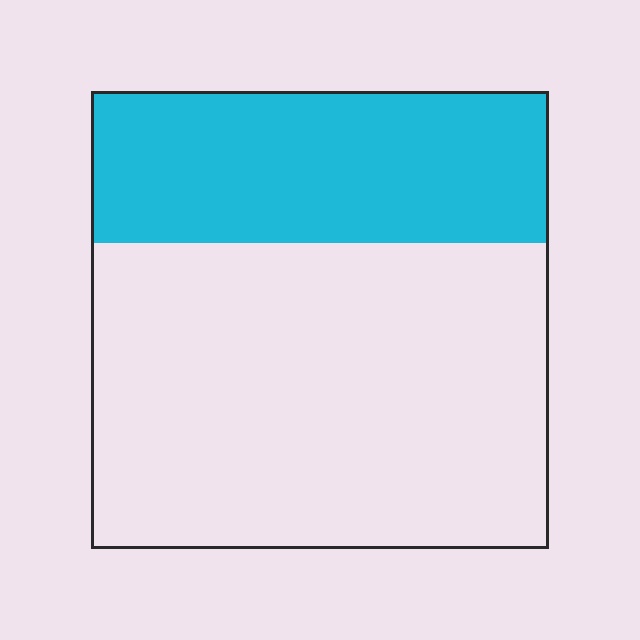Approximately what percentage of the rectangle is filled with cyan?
Approximately 35%.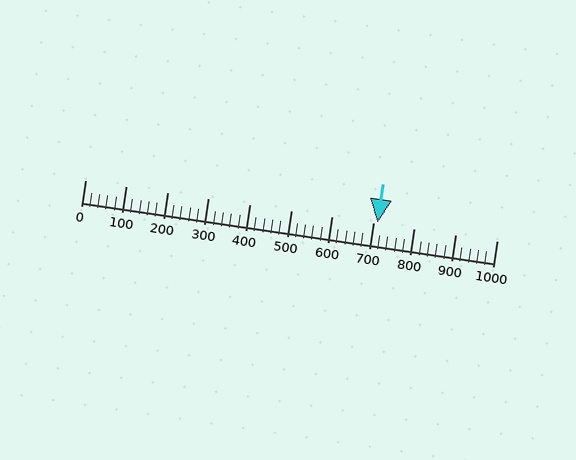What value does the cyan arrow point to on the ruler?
The cyan arrow points to approximately 709.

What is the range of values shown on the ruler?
The ruler shows values from 0 to 1000.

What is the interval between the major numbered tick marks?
The major tick marks are spaced 100 units apart.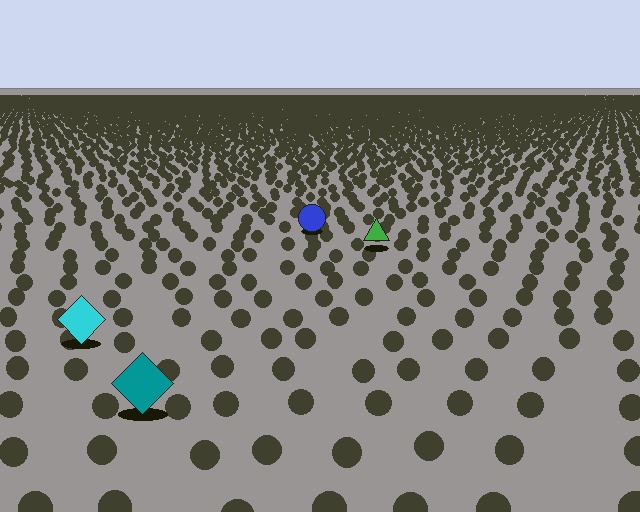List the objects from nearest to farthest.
From nearest to farthest: the teal diamond, the cyan diamond, the green triangle, the blue circle.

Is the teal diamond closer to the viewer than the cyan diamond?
Yes. The teal diamond is closer — you can tell from the texture gradient: the ground texture is coarser near it.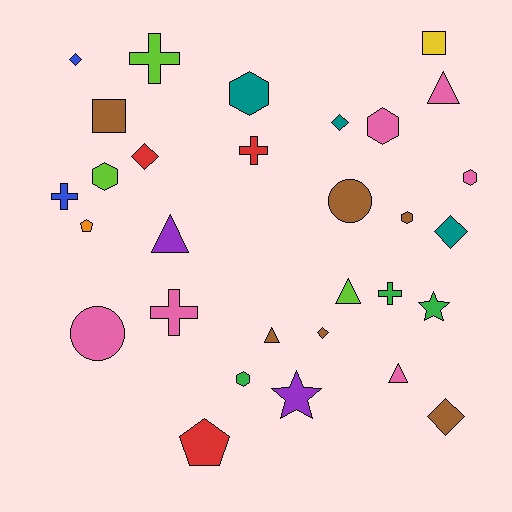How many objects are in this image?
There are 30 objects.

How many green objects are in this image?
There are 3 green objects.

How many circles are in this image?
There are 2 circles.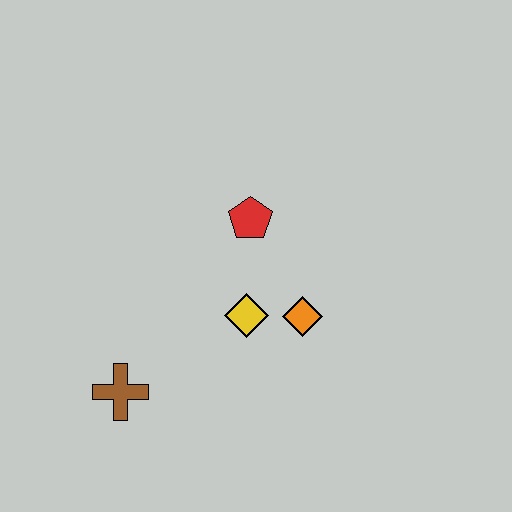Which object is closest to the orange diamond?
The yellow diamond is closest to the orange diamond.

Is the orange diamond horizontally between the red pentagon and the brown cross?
No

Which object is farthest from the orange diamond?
The brown cross is farthest from the orange diamond.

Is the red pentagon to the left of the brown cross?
No